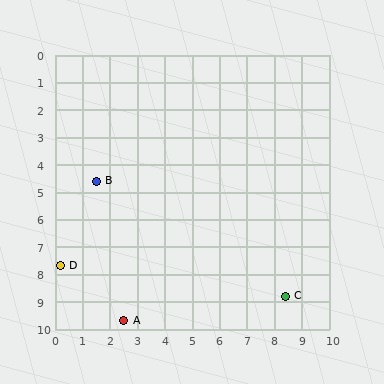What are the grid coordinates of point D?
Point D is at approximately (0.2, 7.7).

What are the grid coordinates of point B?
Point B is at approximately (1.5, 4.6).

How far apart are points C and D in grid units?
Points C and D are about 8.3 grid units apart.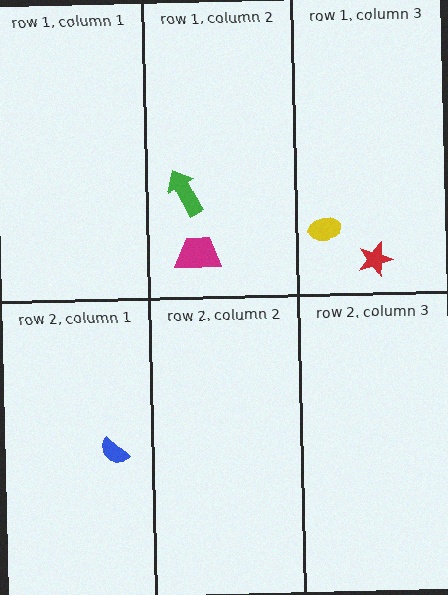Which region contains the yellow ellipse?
The row 1, column 3 region.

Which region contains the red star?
The row 1, column 3 region.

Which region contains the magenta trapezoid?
The row 1, column 2 region.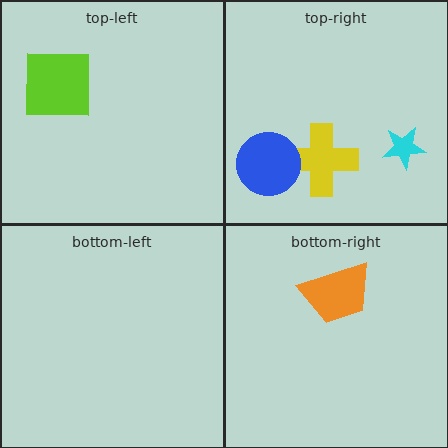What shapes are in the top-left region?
The lime square.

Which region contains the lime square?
The top-left region.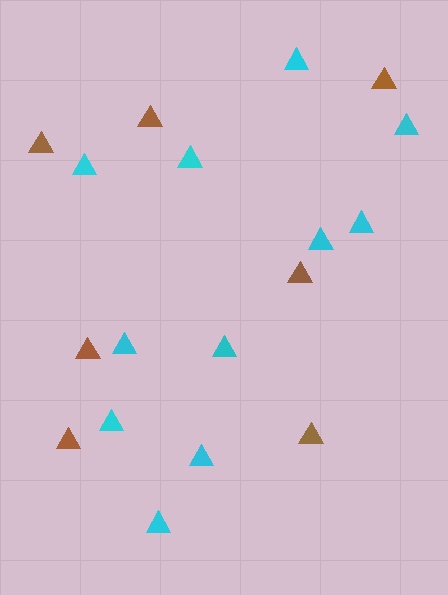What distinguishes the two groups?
There are 2 groups: one group of cyan triangles (11) and one group of brown triangles (7).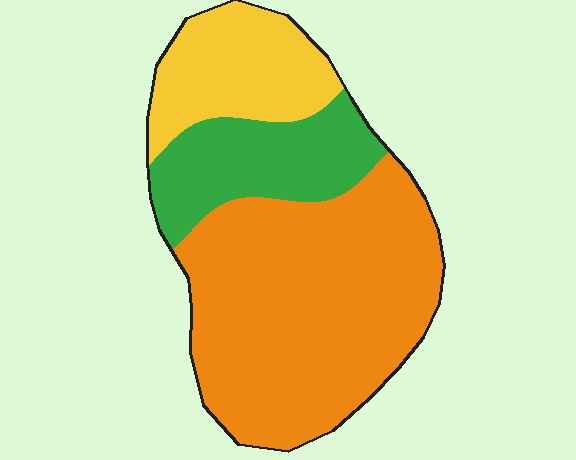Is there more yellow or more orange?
Orange.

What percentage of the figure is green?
Green covers 21% of the figure.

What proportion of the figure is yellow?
Yellow takes up between a sixth and a third of the figure.